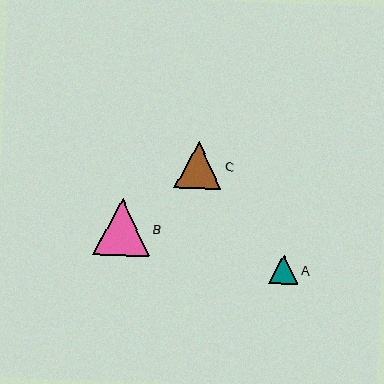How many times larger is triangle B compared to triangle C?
Triangle B is approximately 1.2 times the size of triangle C.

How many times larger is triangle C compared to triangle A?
Triangle C is approximately 1.6 times the size of triangle A.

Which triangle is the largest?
Triangle B is the largest with a size of approximately 56 pixels.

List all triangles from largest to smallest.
From largest to smallest: B, C, A.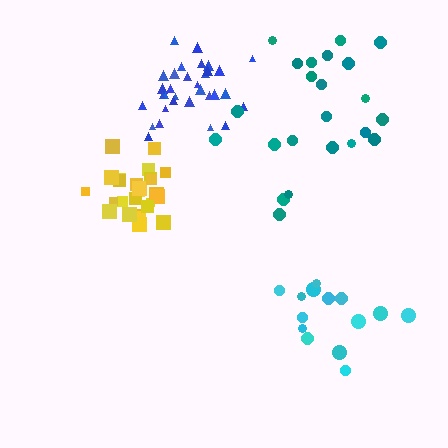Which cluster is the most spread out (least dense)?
Teal.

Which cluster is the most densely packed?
Yellow.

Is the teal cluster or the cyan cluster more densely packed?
Cyan.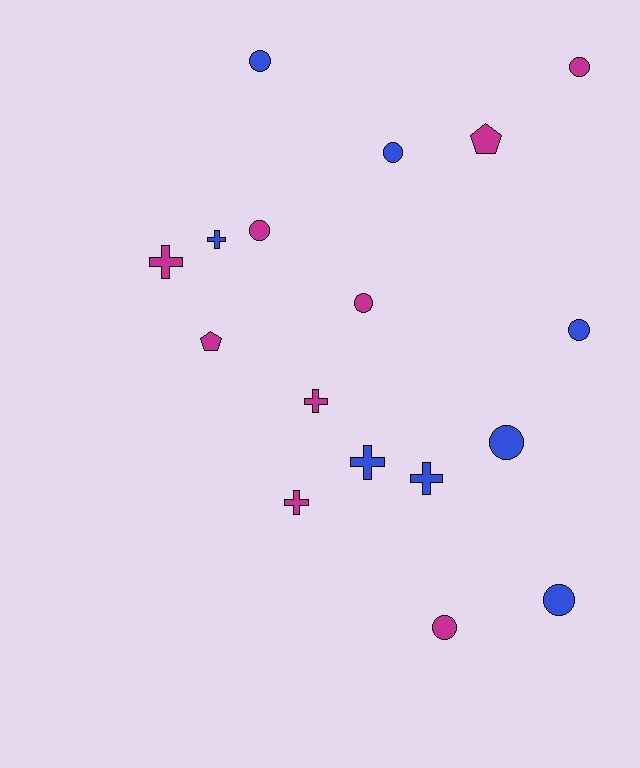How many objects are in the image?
There are 17 objects.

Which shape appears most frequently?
Circle, with 9 objects.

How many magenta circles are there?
There are 4 magenta circles.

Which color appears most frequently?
Magenta, with 9 objects.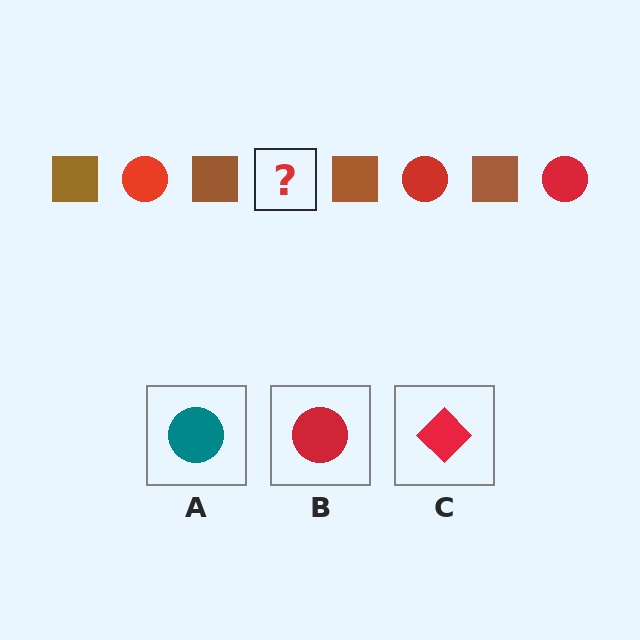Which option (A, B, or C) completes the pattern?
B.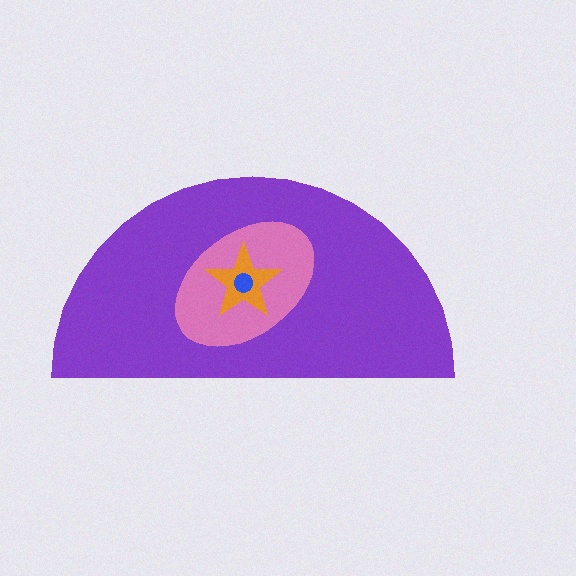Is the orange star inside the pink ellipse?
Yes.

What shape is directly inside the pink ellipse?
The orange star.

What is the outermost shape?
The purple semicircle.